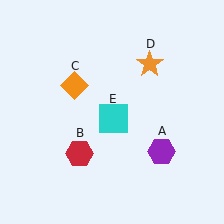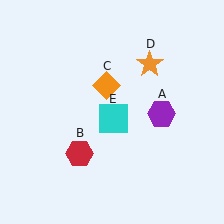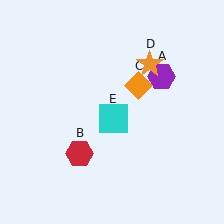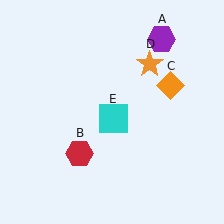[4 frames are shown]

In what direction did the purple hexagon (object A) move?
The purple hexagon (object A) moved up.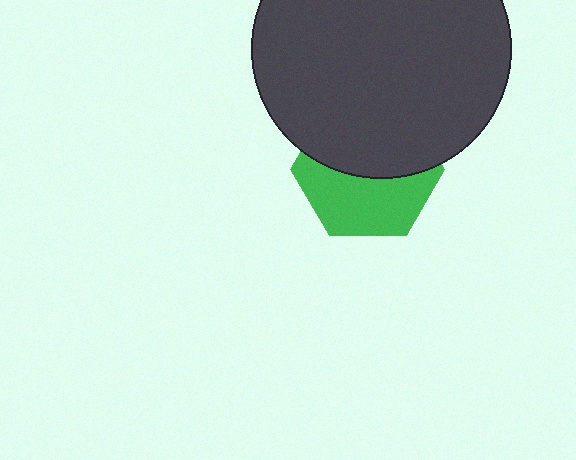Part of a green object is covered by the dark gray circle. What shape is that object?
It is a hexagon.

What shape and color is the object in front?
The object in front is a dark gray circle.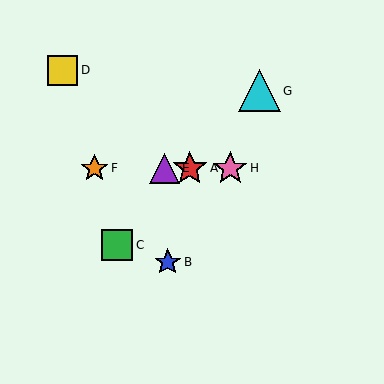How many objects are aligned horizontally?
4 objects (A, E, F, H) are aligned horizontally.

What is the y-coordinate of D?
Object D is at y≈70.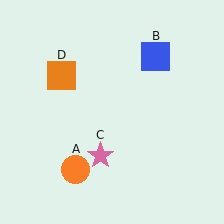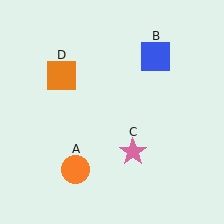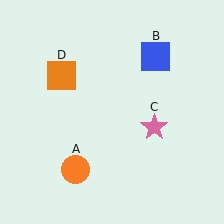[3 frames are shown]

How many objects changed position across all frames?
1 object changed position: pink star (object C).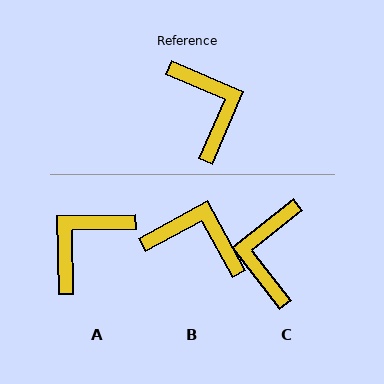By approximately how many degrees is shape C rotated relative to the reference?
Approximately 152 degrees counter-clockwise.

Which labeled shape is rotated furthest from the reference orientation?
C, about 152 degrees away.